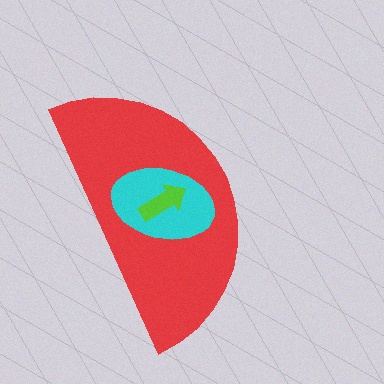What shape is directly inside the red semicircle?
The cyan ellipse.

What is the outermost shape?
The red semicircle.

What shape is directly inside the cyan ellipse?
The lime arrow.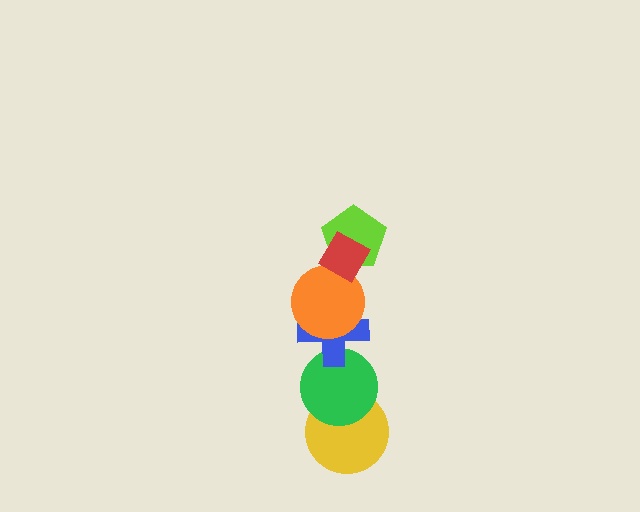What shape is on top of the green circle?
The blue cross is on top of the green circle.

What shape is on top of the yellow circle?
The green circle is on top of the yellow circle.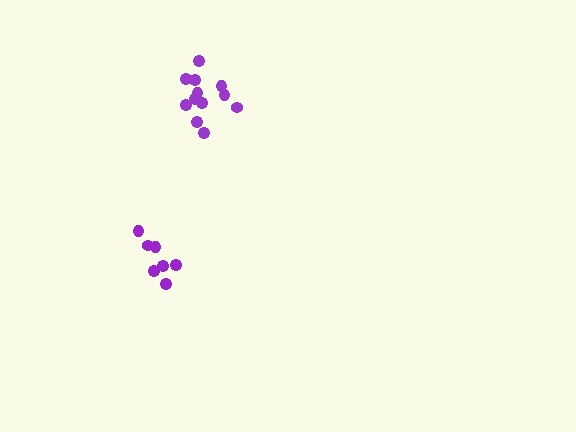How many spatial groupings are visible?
There are 2 spatial groupings.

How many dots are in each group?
Group 1: 7 dots, Group 2: 12 dots (19 total).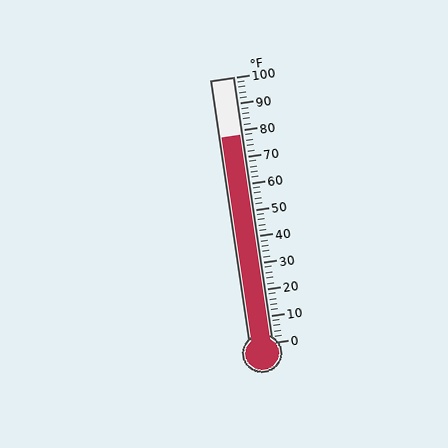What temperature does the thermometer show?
The thermometer shows approximately 78°F.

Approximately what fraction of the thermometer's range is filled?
The thermometer is filled to approximately 80% of its range.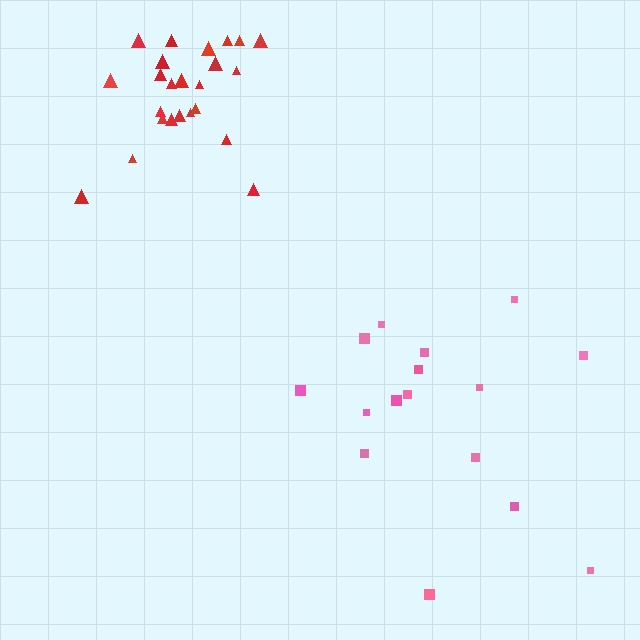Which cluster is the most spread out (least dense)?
Pink.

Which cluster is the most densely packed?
Red.